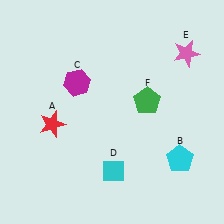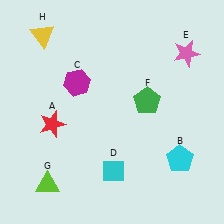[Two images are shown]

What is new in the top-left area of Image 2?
A yellow triangle (H) was added in the top-left area of Image 2.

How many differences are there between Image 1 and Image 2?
There are 2 differences between the two images.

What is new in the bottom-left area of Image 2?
A lime triangle (G) was added in the bottom-left area of Image 2.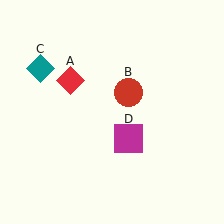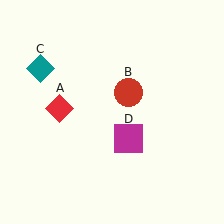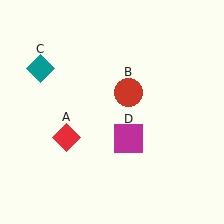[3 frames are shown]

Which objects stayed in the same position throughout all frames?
Red circle (object B) and teal diamond (object C) and magenta square (object D) remained stationary.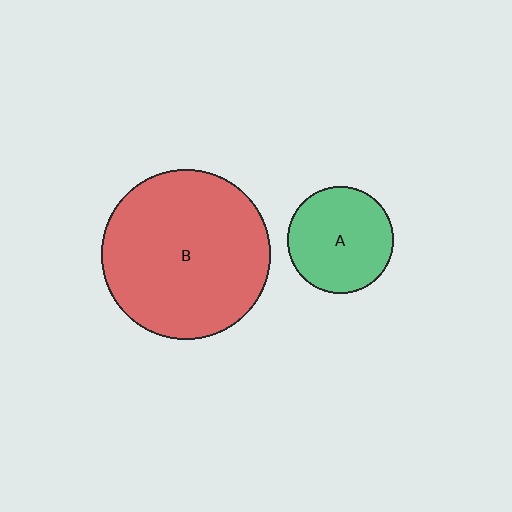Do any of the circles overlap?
No, none of the circles overlap.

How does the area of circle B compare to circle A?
Approximately 2.5 times.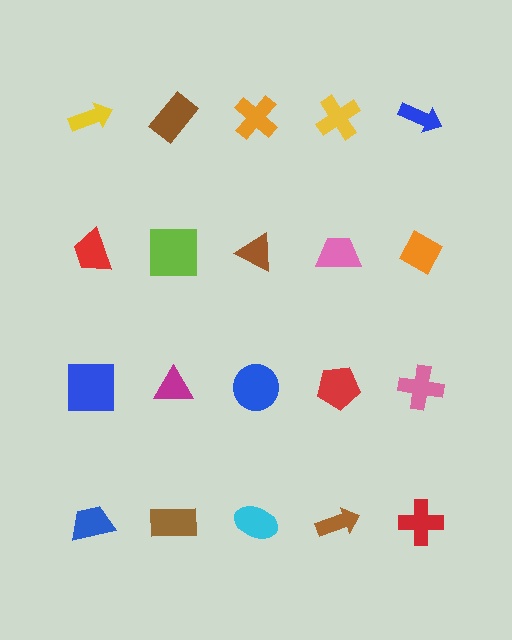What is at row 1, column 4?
A yellow cross.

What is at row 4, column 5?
A red cross.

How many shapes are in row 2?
5 shapes.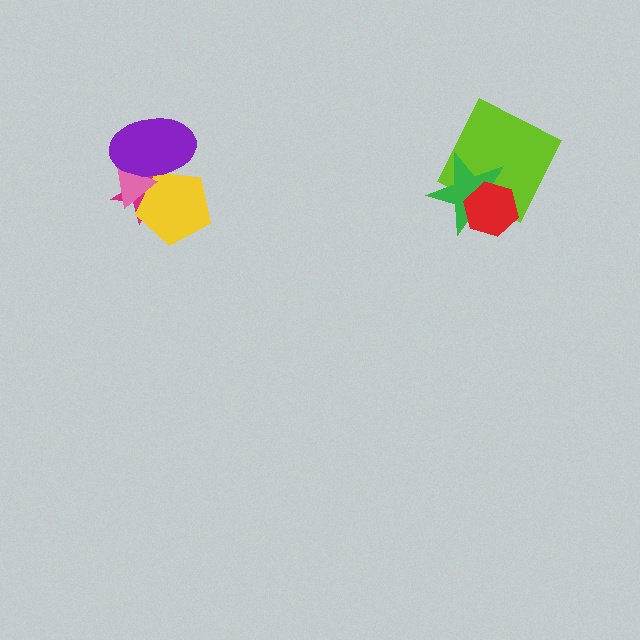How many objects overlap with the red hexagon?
2 objects overlap with the red hexagon.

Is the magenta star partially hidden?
Yes, it is partially covered by another shape.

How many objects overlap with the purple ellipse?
3 objects overlap with the purple ellipse.